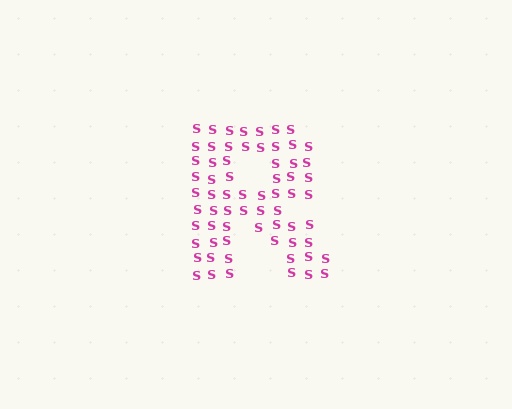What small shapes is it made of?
It is made of small letter S's.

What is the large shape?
The large shape is the letter R.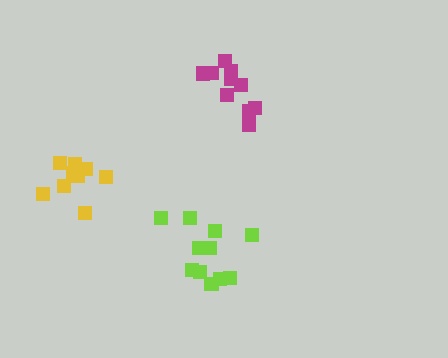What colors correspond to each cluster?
The clusters are colored: magenta, lime, yellow.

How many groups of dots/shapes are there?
There are 3 groups.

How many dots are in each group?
Group 1: 10 dots, Group 2: 11 dots, Group 3: 9 dots (30 total).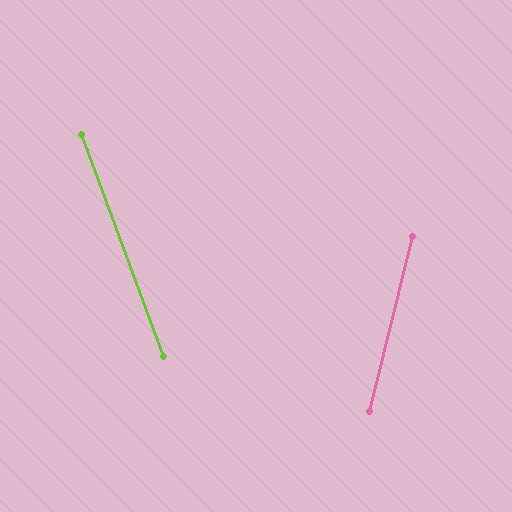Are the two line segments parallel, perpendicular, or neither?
Neither parallel nor perpendicular — they differ by about 34°.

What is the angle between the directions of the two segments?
Approximately 34 degrees.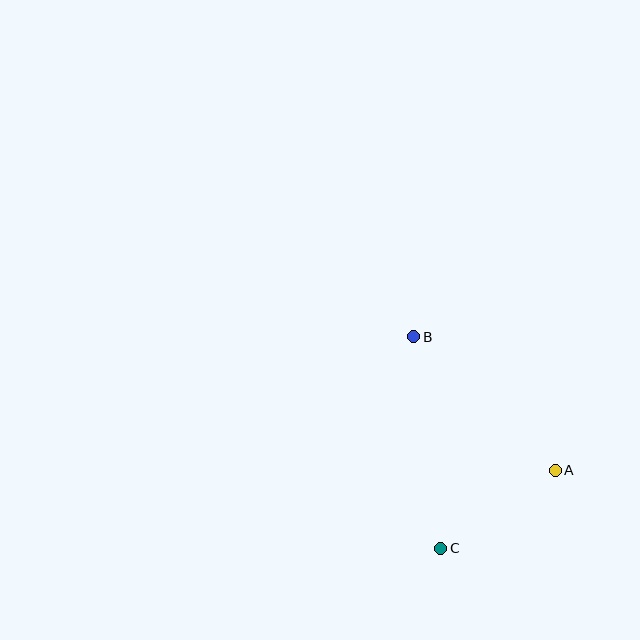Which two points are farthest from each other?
Points B and C are farthest from each other.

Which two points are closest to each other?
Points A and C are closest to each other.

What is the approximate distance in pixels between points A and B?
The distance between A and B is approximately 195 pixels.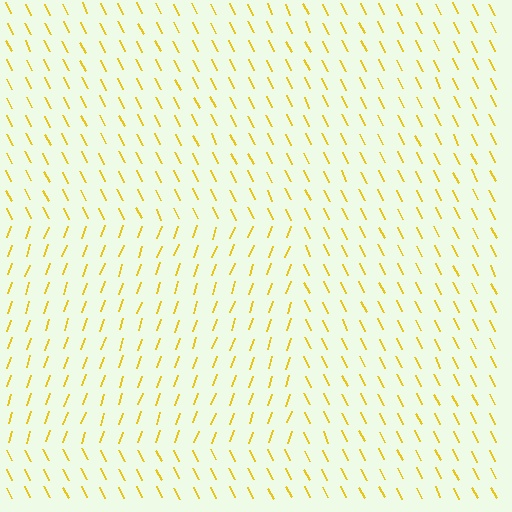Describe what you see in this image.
The image is filled with small yellow line segments. A rectangle region in the image has lines oriented differently from the surrounding lines, creating a visible texture boundary.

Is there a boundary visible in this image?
Yes, there is a texture boundary formed by a change in line orientation.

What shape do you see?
I see a rectangle.